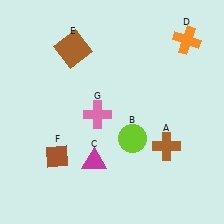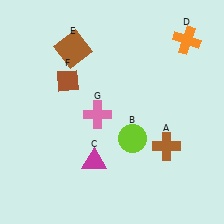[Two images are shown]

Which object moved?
The brown diamond (F) moved up.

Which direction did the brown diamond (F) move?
The brown diamond (F) moved up.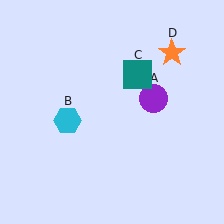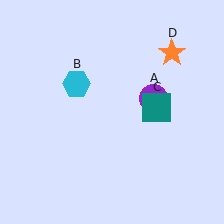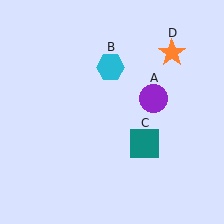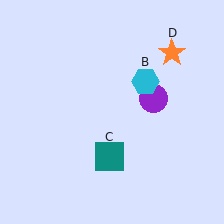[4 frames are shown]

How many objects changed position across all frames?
2 objects changed position: cyan hexagon (object B), teal square (object C).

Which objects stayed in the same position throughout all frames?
Purple circle (object A) and orange star (object D) remained stationary.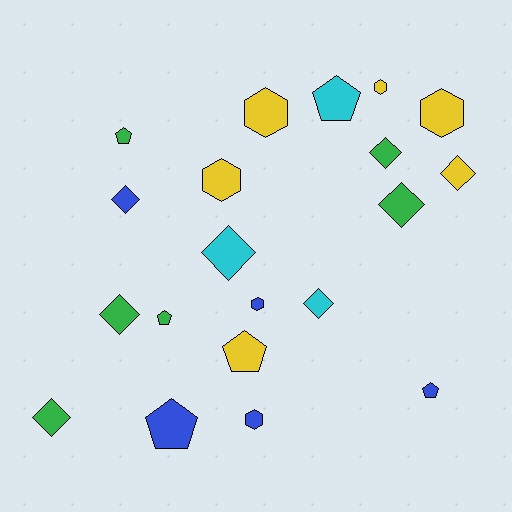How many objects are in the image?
There are 20 objects.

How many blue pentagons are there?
There are 2 blue pentagons.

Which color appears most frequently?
Yellow, with 6 objects.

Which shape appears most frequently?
Diamond, with 8 objects.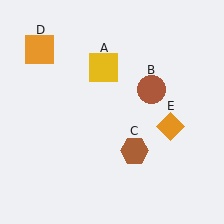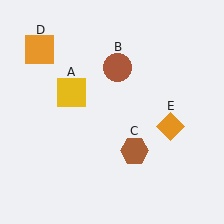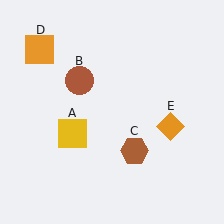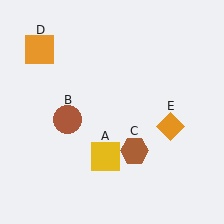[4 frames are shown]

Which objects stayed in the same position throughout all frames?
Brown hexagon (object C) and orange square (object D) and orange diamond (object E) remained stationary.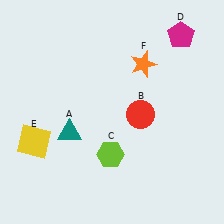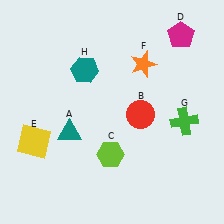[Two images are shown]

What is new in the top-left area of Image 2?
A teal hexagon (H) was added in the top-left area of Image 2.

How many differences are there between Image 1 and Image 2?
There are 2 differences between the two images.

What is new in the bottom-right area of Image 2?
A green cross (G) was added in the bottom-right area of Image 2.